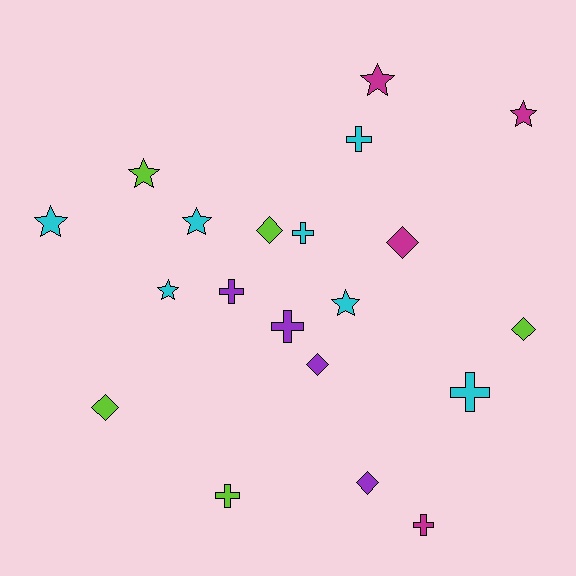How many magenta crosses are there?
There is 1 magenta cross.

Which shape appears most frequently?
Star, with 7 objects.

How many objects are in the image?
There are 20 objects.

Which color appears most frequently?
Cyan, with 7 objects.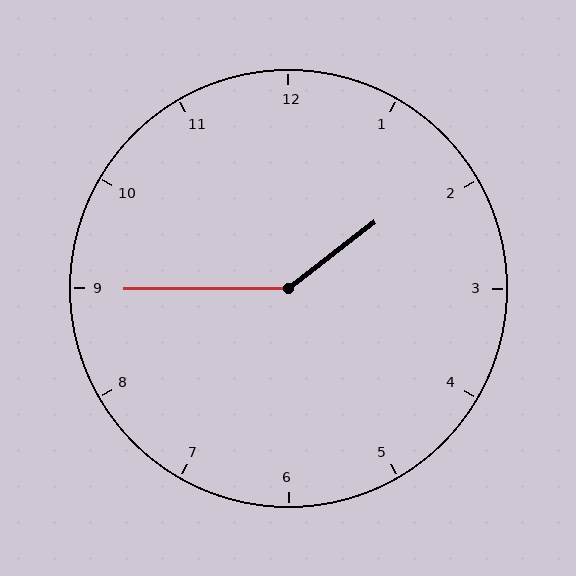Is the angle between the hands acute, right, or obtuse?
It is obtuse.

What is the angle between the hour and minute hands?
Approximately 142 degrees.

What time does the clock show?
1:45.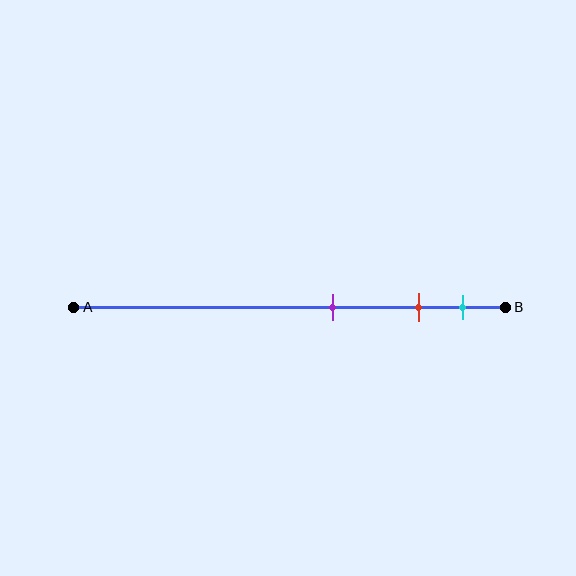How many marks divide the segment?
There are 3 marks dividing the segment.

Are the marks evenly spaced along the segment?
No, the marks are not evenly spaced.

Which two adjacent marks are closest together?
The red and cyan marks are the closest adjacent pair.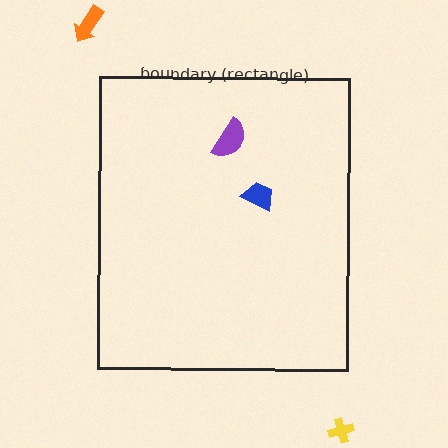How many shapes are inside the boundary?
2 inside, 2 outside.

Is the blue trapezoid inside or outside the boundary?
Inside.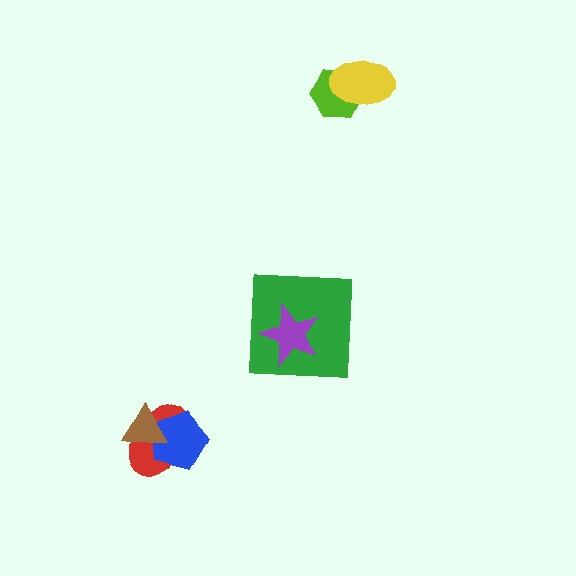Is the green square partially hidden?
Yes, it is partially covered by another shape.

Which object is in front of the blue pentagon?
The brown triangle is in front of the blue pentagon.